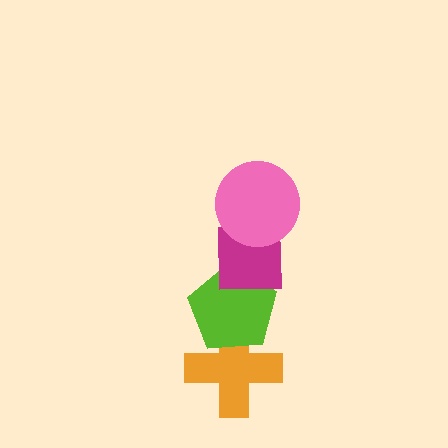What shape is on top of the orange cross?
The lime pentagon is on top of the orange cross.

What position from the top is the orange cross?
The orange cross is 4th from the top.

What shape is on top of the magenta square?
The pink circle is on top of the magenta square.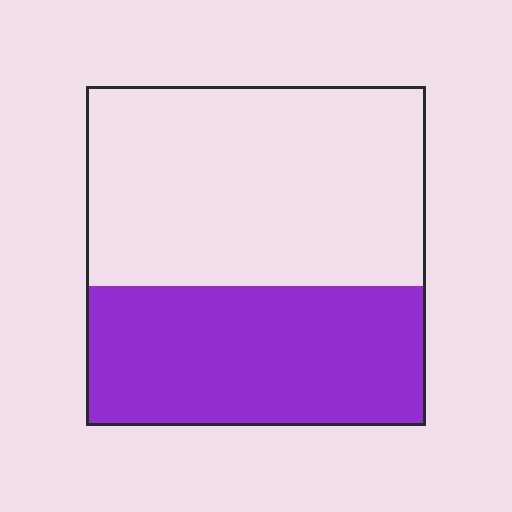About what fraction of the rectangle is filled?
About two fifths (2/5).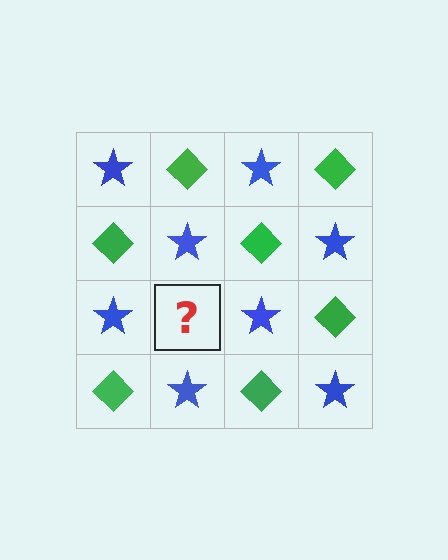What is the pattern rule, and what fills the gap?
The rule is that it alternates blue star and green diamond in a checkerboard pattern. The gap should be filled with a green diamond.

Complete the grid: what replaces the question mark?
The question mark should be replaced with a green diamond.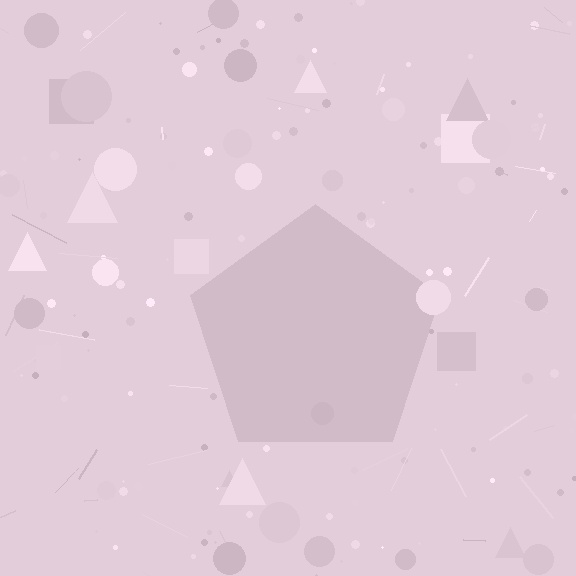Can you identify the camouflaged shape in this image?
The camouflaged shape is a pentagon.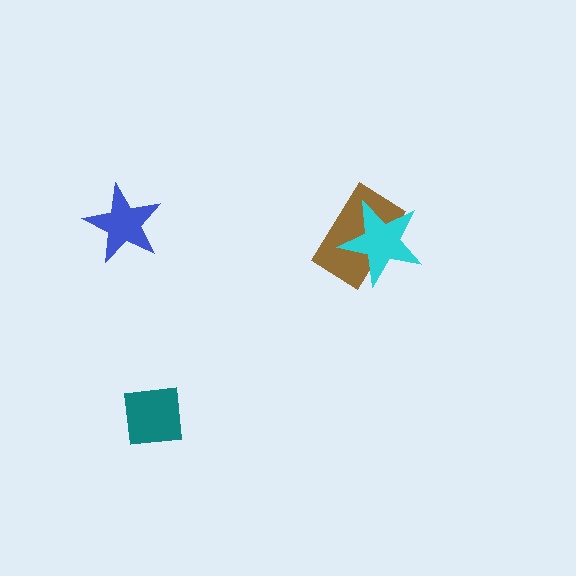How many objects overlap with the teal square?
0 objects overlap with the teal square.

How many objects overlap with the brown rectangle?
1 object overlaps with the brown rectangle.